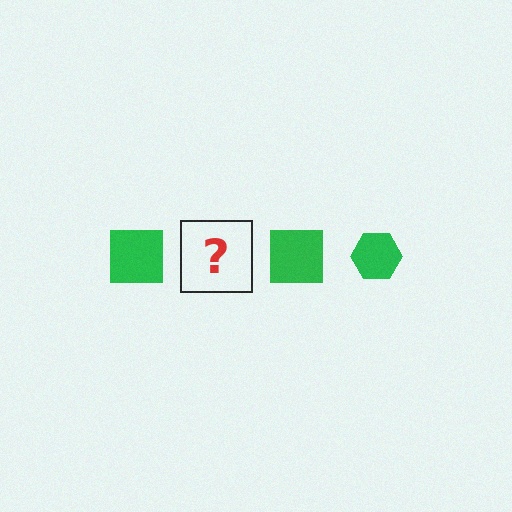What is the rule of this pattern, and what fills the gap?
The rule is that the pattern cycles through square, hexagon shapes in green. The gap should be filled with a green hexagon.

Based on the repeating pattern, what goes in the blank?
The blank should be a green hexagon.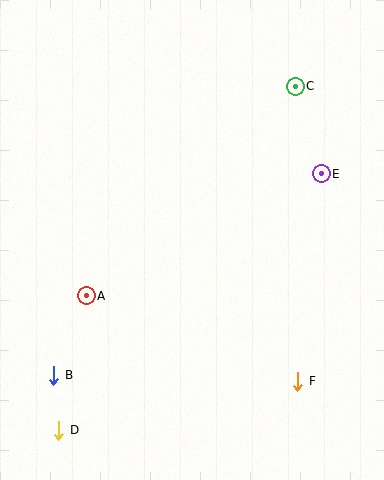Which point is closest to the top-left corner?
Point C is closest to the top-left corner.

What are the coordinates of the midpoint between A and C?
The midpoint between A and C is at (191, 191).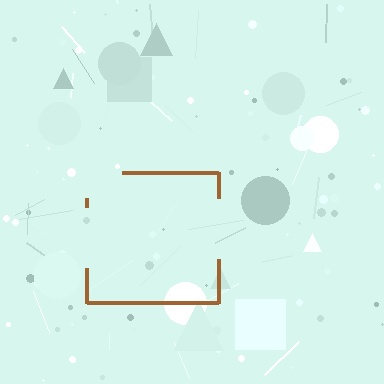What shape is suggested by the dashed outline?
The dashed outline suggests a square.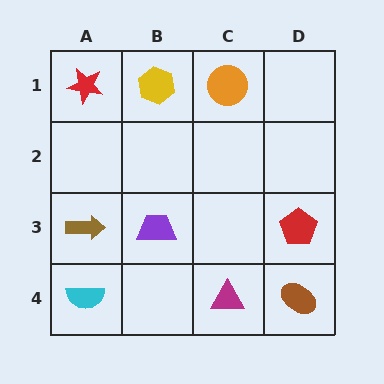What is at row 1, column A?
A red star.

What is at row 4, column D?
A brown ellipse.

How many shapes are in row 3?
3 shapes.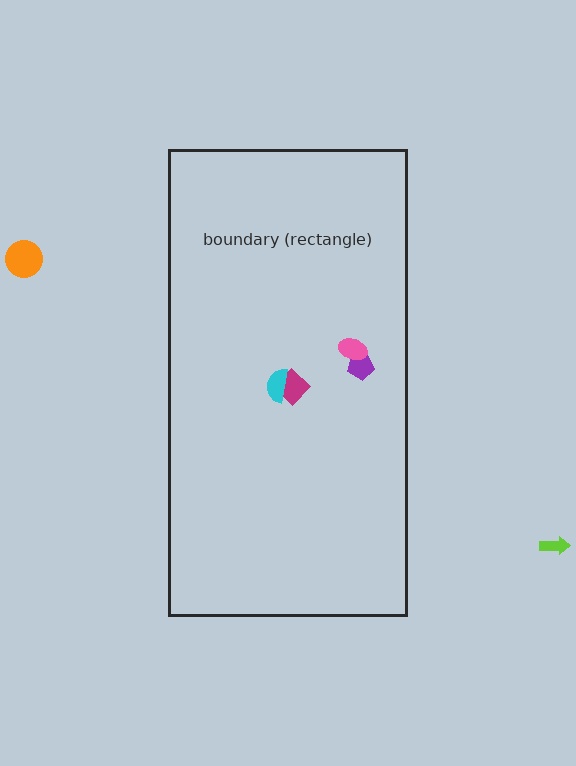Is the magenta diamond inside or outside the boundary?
Inside.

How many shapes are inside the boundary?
4 inside, 2 outside.